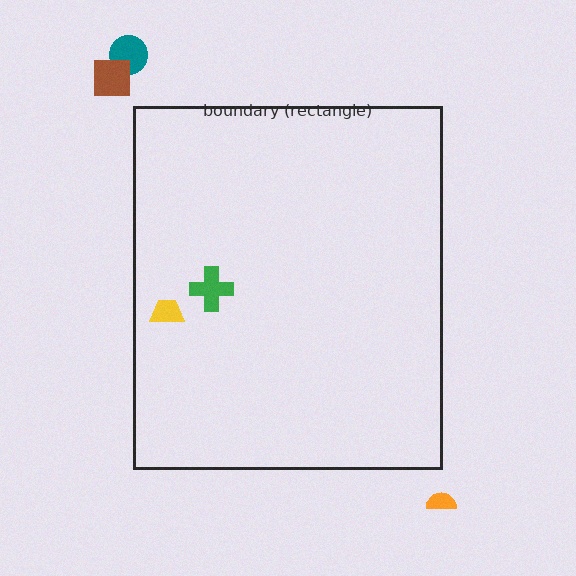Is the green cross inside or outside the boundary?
Inside.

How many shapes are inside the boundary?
2 inside, 3 outside.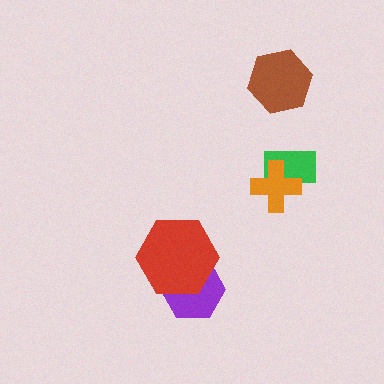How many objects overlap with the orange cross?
1 object overlaps with the orange cross.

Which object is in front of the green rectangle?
The orange cross is in front of the green rectangle.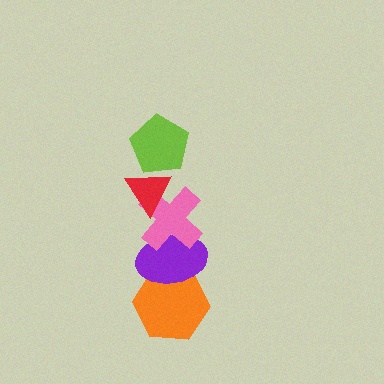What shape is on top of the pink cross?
The red triangle is on top of the pink cross.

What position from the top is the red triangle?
The red triangle is 2nd from the top.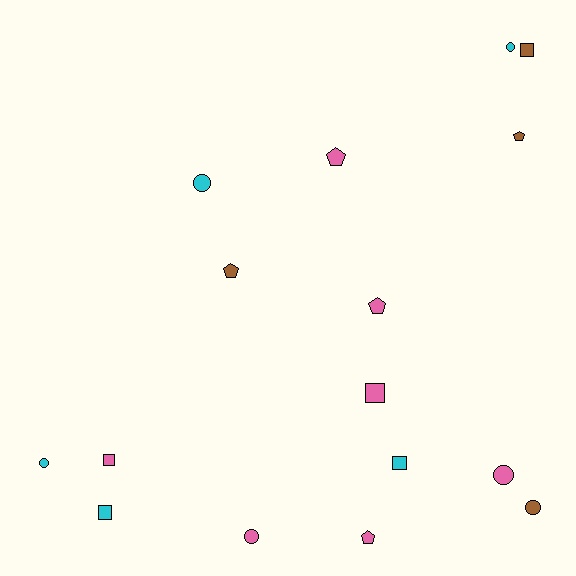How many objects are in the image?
There are 16 objects.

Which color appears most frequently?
Pink, with 7 objects.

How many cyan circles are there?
There are 3 cyan circles.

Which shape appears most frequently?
Circle, with 6 objects.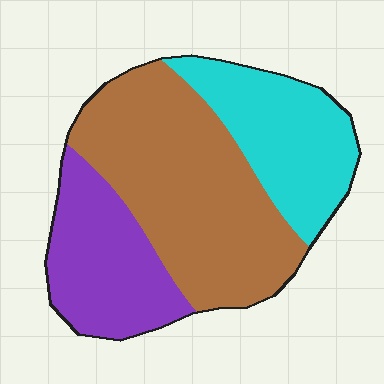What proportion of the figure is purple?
Purple takes up about one quarter (1/4) of the figure.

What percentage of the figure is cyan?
Cyan takes up about one quarter (1/4) of the figure.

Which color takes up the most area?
Brown, at roughly 50%.